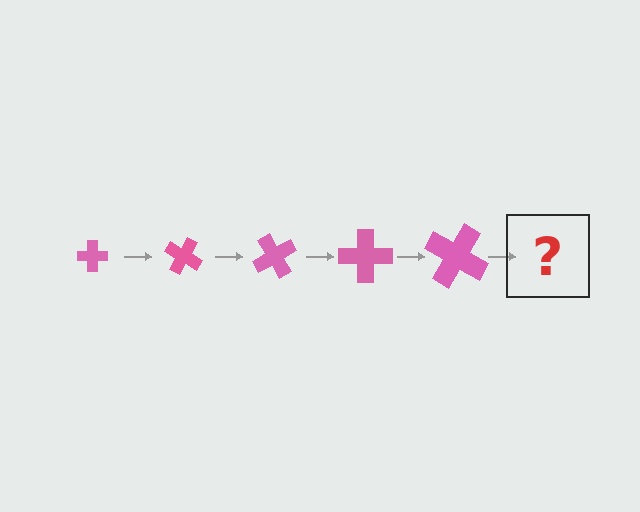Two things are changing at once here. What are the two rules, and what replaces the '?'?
The two rules are that the cross grows larger each step and it rotates 30 degrees each step. The '?' should be a cross, larger than the previous one and rotated 150 degrees from the start.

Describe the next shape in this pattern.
It should be a cross, larger than the previous one and rotated 150 degrees from the start.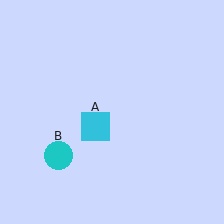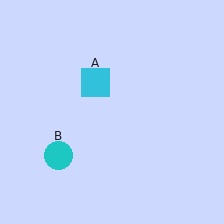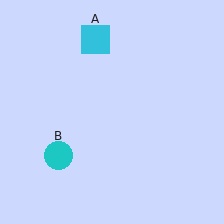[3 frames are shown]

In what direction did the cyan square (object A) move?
The cyan square (object A) moved up.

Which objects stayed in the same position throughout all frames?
Cyan circle (object B) remained stationary.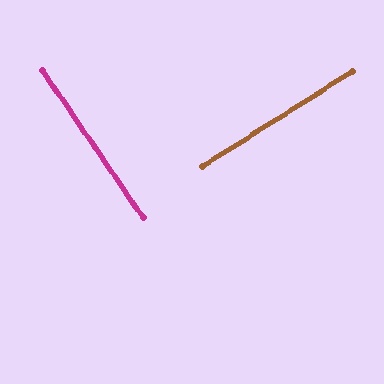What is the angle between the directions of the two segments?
Approximately 88 degrees.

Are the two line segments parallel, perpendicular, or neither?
Perpendicular — they meet at approximately 88°.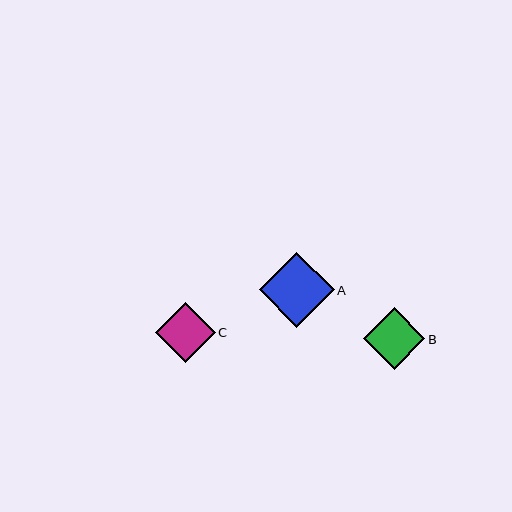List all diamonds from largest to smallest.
From largest to smallest: A, B, C.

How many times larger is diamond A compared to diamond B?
Diamond A is approximately 1.2 times the size of diamond B.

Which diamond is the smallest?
Diamond C is the smallest with a size of approximately 59 pixels.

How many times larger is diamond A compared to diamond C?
Diamond A is approximately 1.3 times the size of diamond C.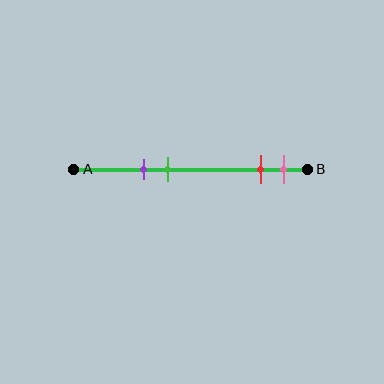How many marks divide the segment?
There are 4 marks dividing the segment.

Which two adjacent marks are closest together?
The red and pink marks are the closest adjacent pair.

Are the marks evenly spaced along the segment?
No, the marks are not evenly spaced.